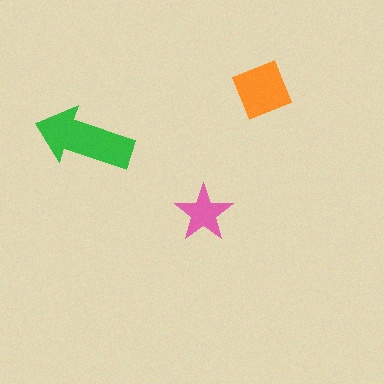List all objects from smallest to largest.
The pink star, the orange square, the green arrow.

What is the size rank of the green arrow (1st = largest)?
1st.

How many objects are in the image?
There are 3 objects in the image.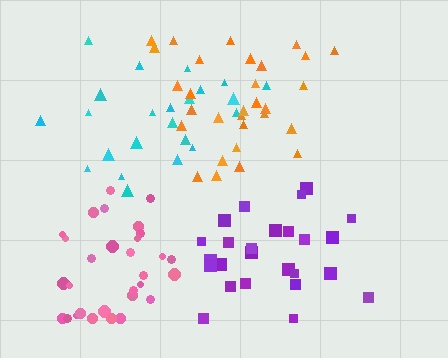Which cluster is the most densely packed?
Pink.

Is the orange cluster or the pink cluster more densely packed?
Pink.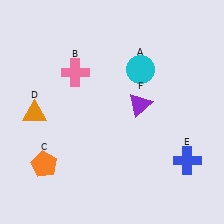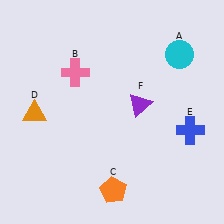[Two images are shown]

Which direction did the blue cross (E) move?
The blue cross (E) moved up.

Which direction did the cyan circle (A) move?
The cyan circle (A) moved right.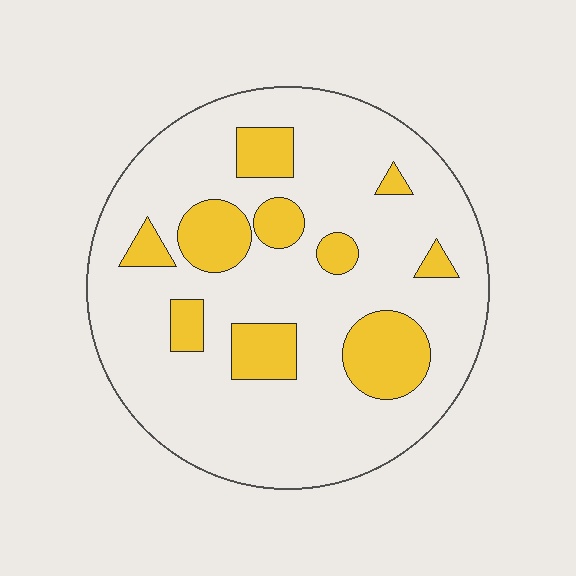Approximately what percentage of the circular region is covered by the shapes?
Approximately 20%.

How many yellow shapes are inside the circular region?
10.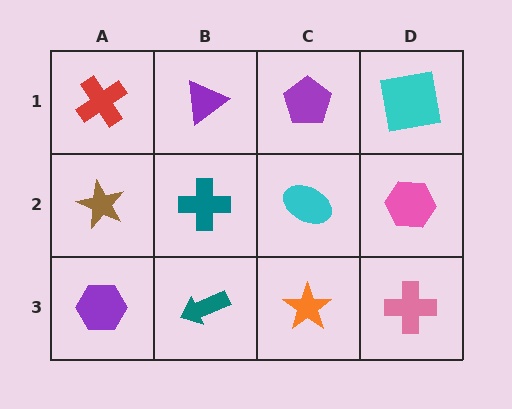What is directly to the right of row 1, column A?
A purple triangle.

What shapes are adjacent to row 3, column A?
A brown star (row 2, column A), a teal arrow (row 3, column B).